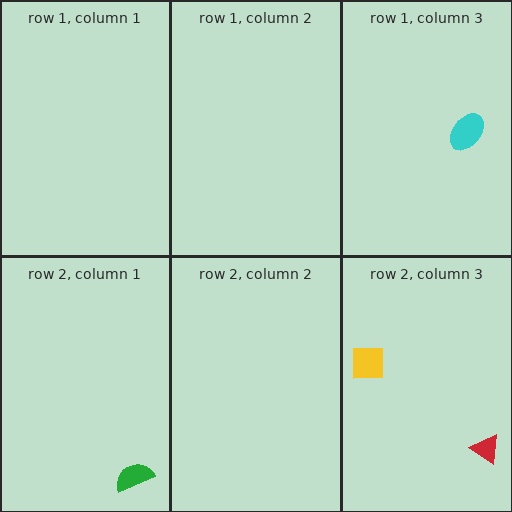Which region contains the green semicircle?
The row 2, column 1 region.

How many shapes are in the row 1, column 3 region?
1.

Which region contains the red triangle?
The row 2, column 3 region.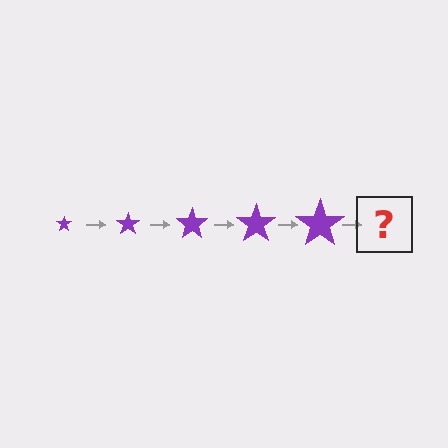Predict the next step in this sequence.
The next step is a purple star, larger than the previous one.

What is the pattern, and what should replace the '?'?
The pattern is that the star gets progressively larger each step. The '?' should be a purple star, larger than the previous one.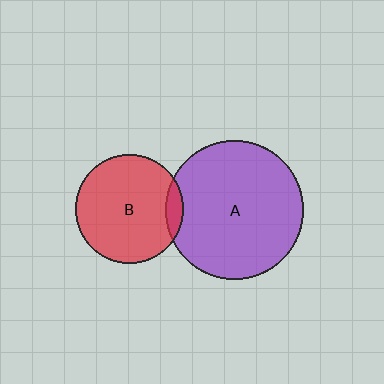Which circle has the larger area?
Circle A (purple).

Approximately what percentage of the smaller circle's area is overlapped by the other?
Approximately 10%.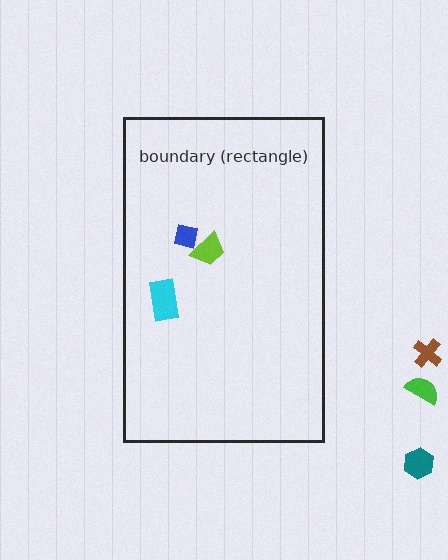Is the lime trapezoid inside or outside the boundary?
Inside.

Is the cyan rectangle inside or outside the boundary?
Inside.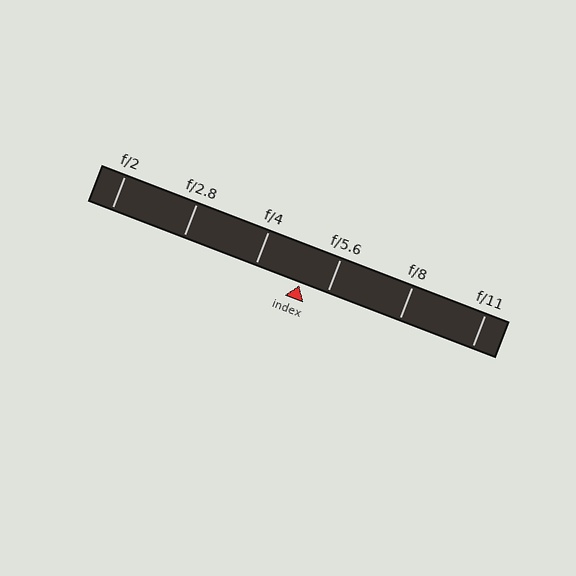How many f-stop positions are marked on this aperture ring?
There are 6 f-stop positions marked.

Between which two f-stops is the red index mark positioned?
The index mark is between f/4 and f/5.6.